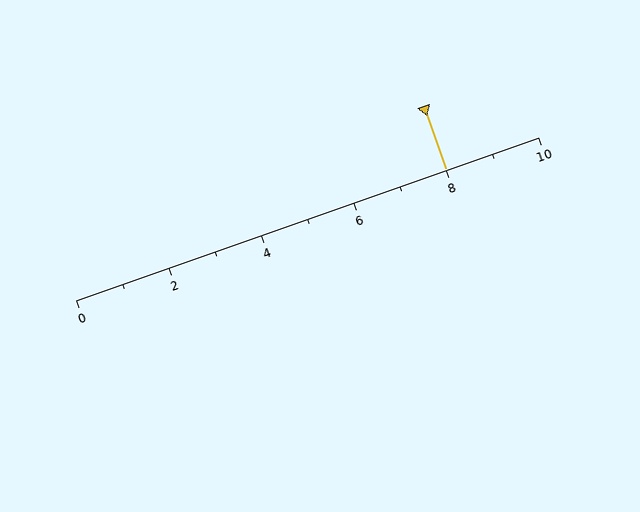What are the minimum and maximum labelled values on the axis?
The axis runs from 0 to 10.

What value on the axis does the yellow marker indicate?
The marker indicates approximately 8.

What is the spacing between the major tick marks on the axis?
The major ticks are spaced 2 apart.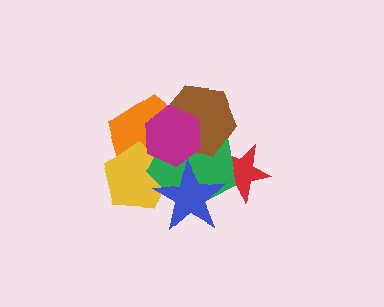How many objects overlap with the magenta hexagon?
4 objects overlap with the magenta hexagon.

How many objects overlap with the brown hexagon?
3 objects overlap with the brown hexagon.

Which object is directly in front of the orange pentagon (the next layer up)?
The yellow pentagon is directly in front of the orange pentagon.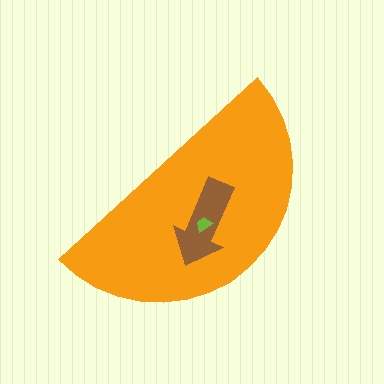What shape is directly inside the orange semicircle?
The brown arrow.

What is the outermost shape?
The orange semicircle.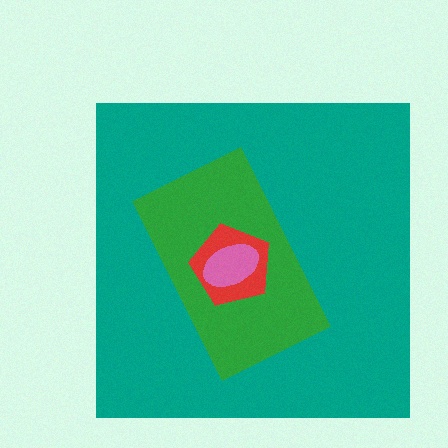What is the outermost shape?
The teal square.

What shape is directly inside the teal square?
The green rectangle.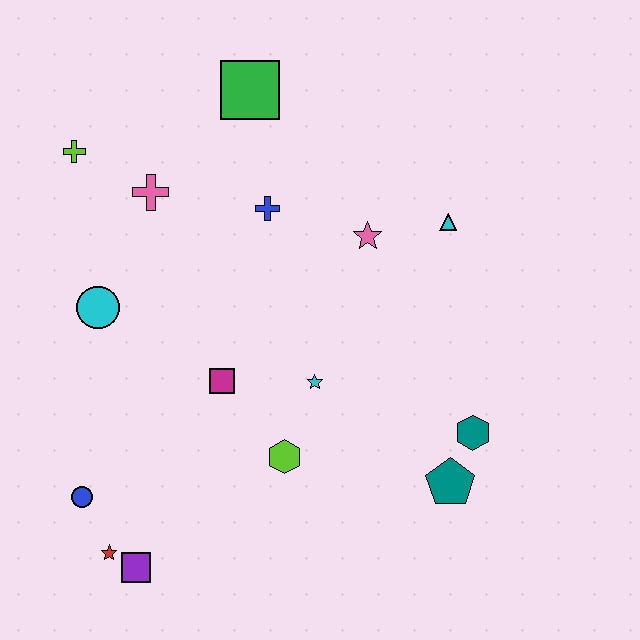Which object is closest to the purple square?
The red star is closest to the purple square.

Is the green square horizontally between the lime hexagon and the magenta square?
Yes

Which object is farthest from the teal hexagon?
The lime cross is farthest from the teal hexagon.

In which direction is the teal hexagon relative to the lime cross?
The teal hexagon is to the right of the lime cross.